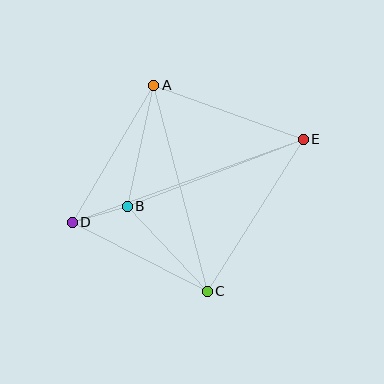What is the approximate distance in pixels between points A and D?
The distance between A and D is approximately 159 pixels.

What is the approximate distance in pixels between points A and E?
The distance between A and E is approximately 159 pixels.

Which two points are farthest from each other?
Points D and E are farthest from each other.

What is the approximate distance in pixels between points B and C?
The distance between B and C is approximately 117 pixels.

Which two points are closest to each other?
Points B and D are closest to each other.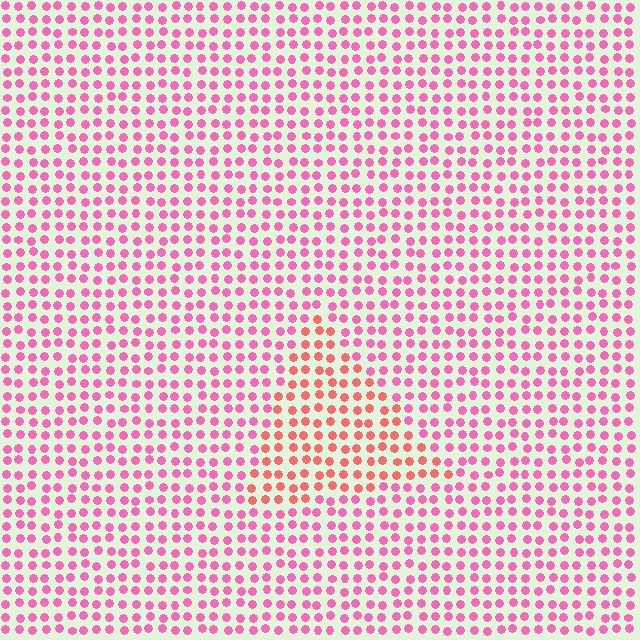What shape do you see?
I see a triangle.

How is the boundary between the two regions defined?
The boundary is defined purely by a slight shift in hue (about 36 degrees). Spacing, size, and orientation are identical on both sides.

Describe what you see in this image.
The image is filled with small pink elements in a uniform arrangement. A triangle-shaped region is visible where the elements are tinted to a slightly different hue, forming a subtle color boundary.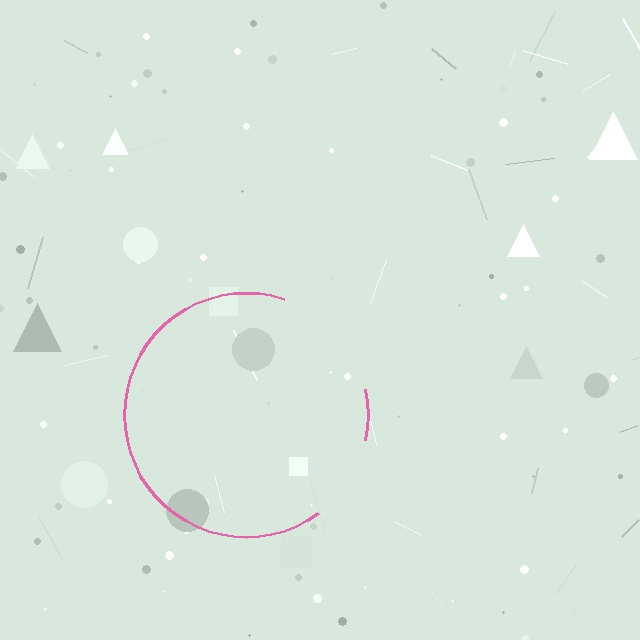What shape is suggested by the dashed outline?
The dashed outline suggests a circle.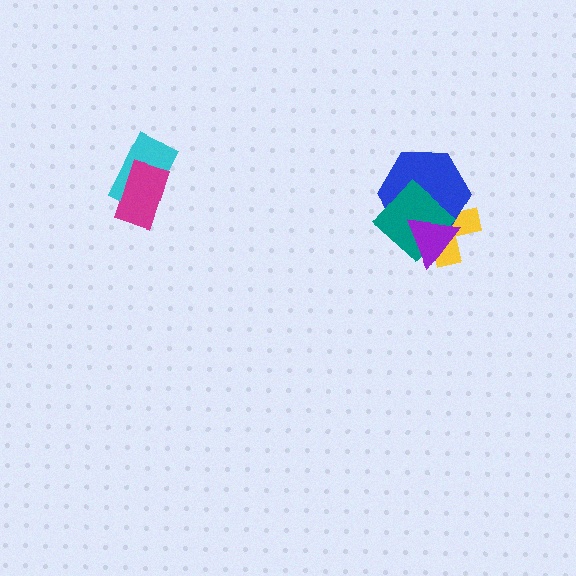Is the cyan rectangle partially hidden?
Yes, it is partially covered by another shape.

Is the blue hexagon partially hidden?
Yes, it is partially covered by another shape.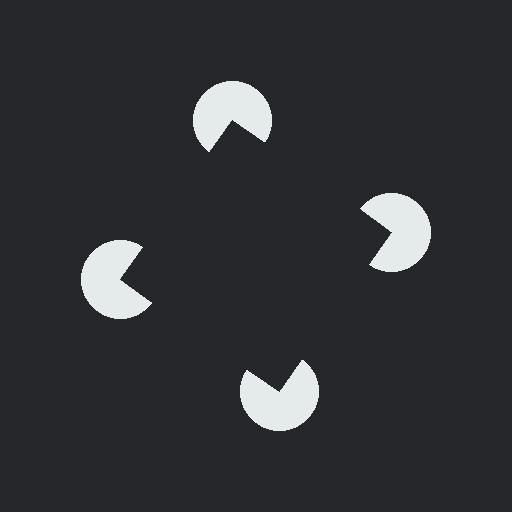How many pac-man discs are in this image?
There are 4 — one at each vertex of the illusory square.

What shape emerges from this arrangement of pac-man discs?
An illusory square — its edges are inferred from the aligned wedge cuts in the pac-man discs, not physically drawn.